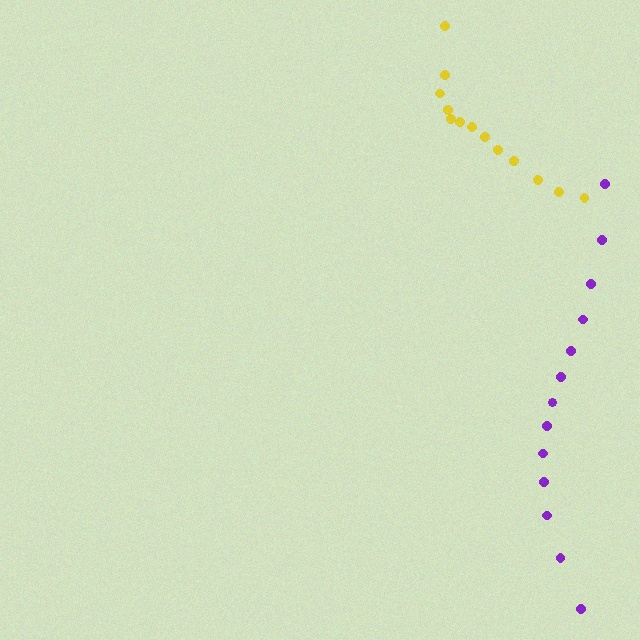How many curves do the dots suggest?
There are 2 distinct paths.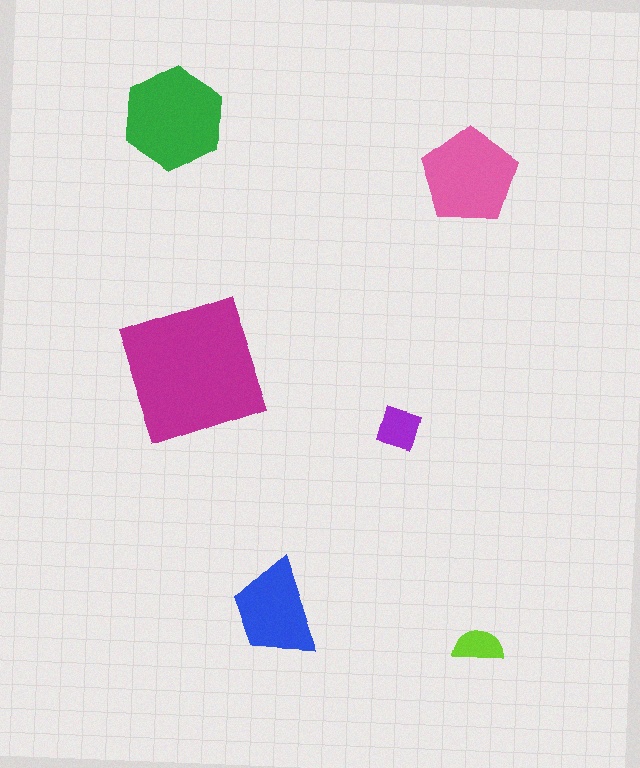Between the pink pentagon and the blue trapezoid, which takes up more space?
The pink pentagon.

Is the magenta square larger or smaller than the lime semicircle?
Larger.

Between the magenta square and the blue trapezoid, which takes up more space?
The magenta square.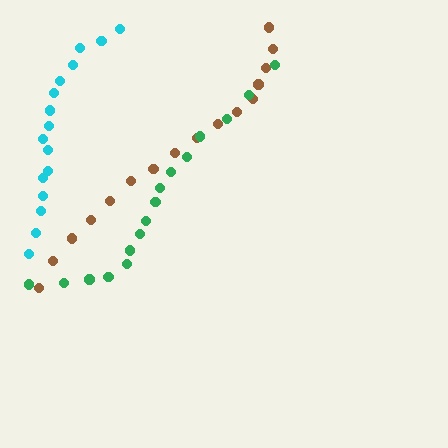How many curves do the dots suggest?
There are 3 distinct paths.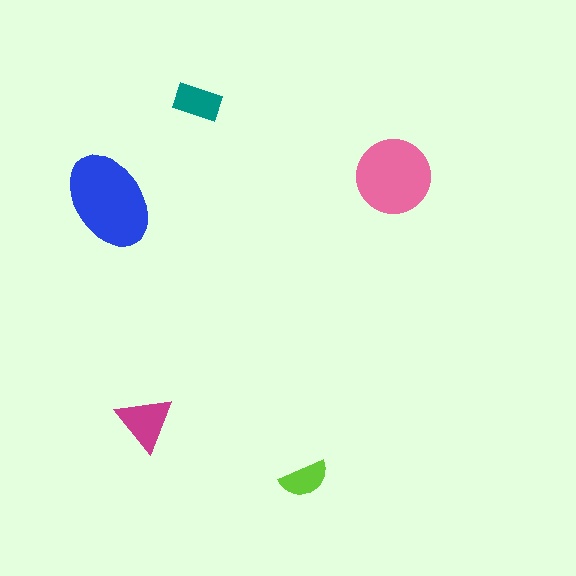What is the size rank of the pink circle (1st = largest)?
2nd.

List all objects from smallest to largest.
The lime semicircle, the teal rectangle, the magenta triangle, the pink circle, the blue ellipse.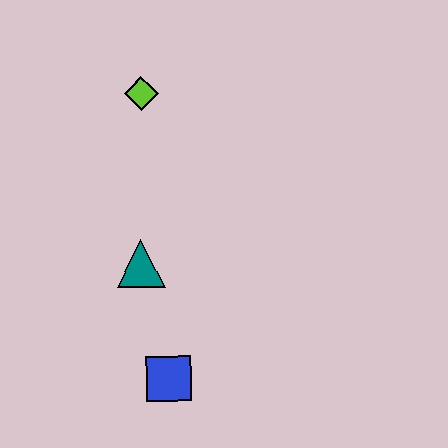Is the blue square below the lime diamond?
Yes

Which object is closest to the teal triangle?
The blue square is closest to the teal triangle.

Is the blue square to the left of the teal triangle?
No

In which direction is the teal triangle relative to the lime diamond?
The teal triangle is below the lime diamond.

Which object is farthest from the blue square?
The lime diamond is farthest from the blue square.